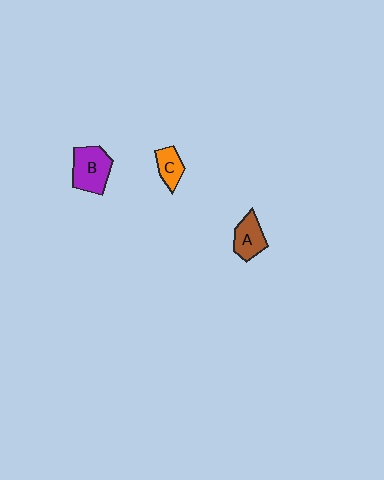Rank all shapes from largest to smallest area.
From largest to smallest: B (purple), A (brown), C (orange).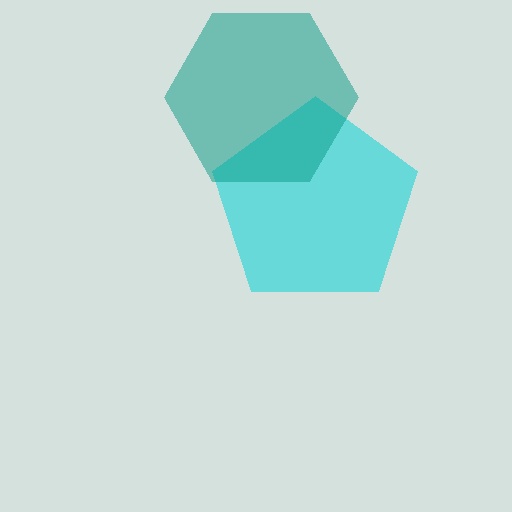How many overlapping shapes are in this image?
There are 2 overlapping shapes in the image.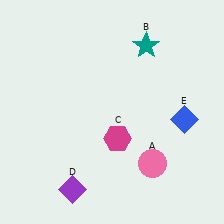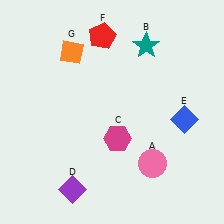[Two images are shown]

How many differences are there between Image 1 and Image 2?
There are 2 differences between the two images.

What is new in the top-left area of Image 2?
An orange diamond (G) was added in the top-left area of Image 2.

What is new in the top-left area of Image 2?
A red pentagon (F) was added in the top-left area of Image 2.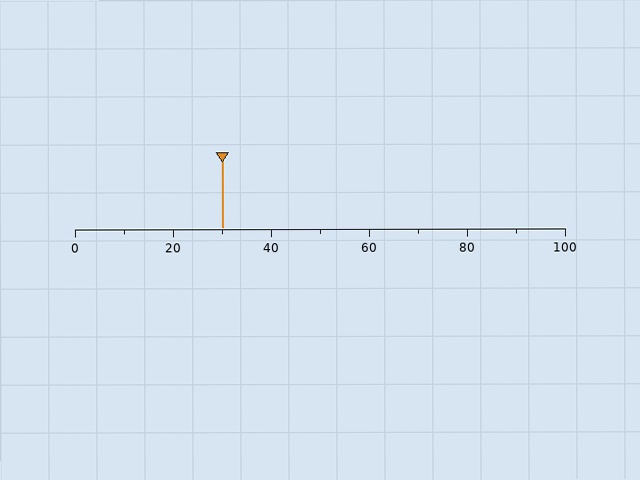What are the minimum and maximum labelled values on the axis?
The axis runs from 0 to 100.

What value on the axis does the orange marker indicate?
The marker indicates approximately 30.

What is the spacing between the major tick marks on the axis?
The major ticks are spaced 20 apart.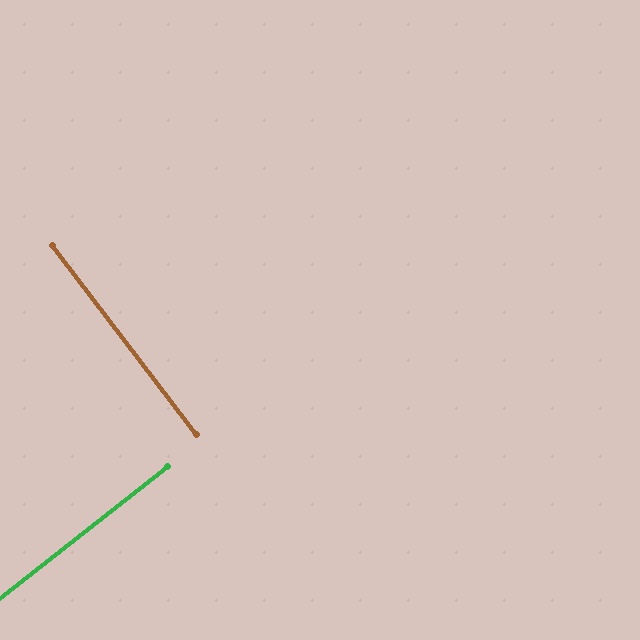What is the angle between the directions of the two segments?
Approximately 89 degrees.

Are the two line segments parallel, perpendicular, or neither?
Perpendicular — they meet at approximately 89°.